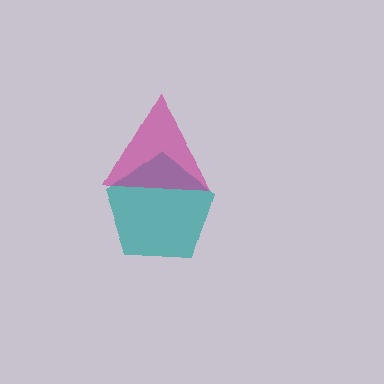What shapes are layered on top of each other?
The layered shapes are: a teal pentagon, a magenta triangle.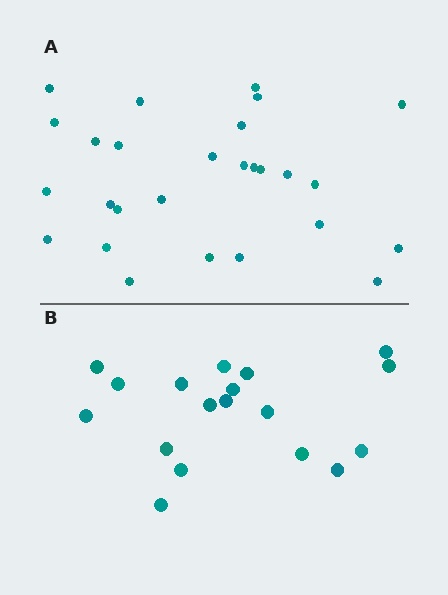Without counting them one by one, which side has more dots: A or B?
Region A (the top region) has more dots.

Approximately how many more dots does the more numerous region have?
Region A has roughly 8 or so more dots than region B.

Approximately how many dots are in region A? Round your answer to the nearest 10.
About 30 dots. (The exact count is 27, which rounds to 30.)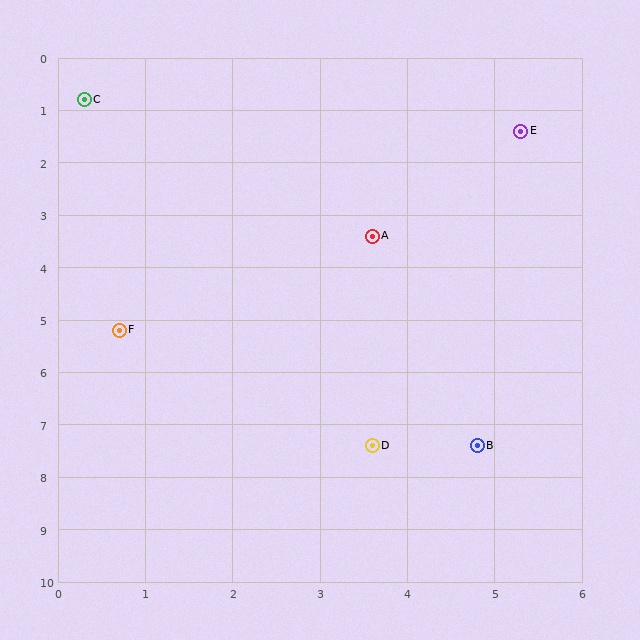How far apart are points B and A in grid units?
Points B and A are about 4.2 grid units apart.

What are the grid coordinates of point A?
Point A is at approximately (3.6, 3.4).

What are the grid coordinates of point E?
Point E is at approximately (5.3, 1.4).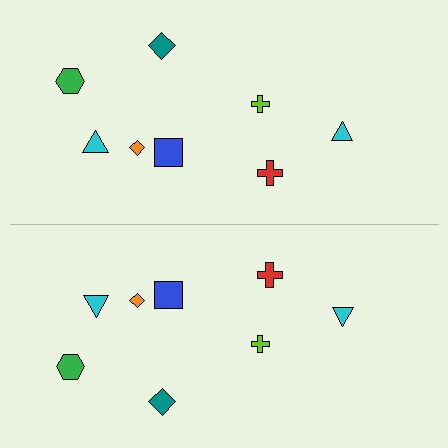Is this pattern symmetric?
Yes, this pattern has bilateral (reflection) symmetry.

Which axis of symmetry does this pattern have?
The pattern has a horizontal axis of symmetry running through the center of the image.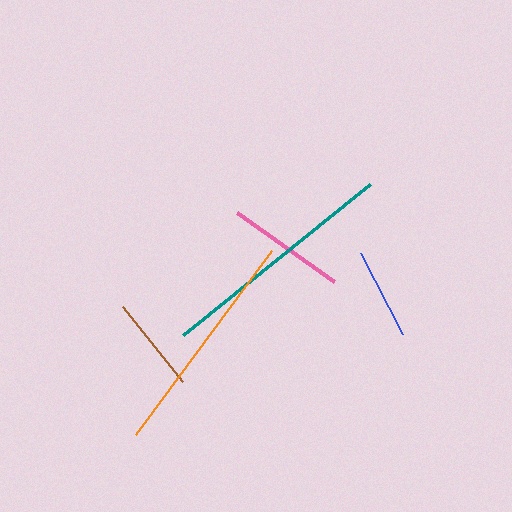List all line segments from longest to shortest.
From longest to shortest: teal, orange, pink, brown, blue.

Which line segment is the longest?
The teal line is the longest at approximately 241 pixels.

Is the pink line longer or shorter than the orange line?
The orange line is longer than the pink line.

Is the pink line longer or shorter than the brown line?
The pink line is longer than the brown line.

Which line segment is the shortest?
The blue line is the shortest at approximately 91 pixels.